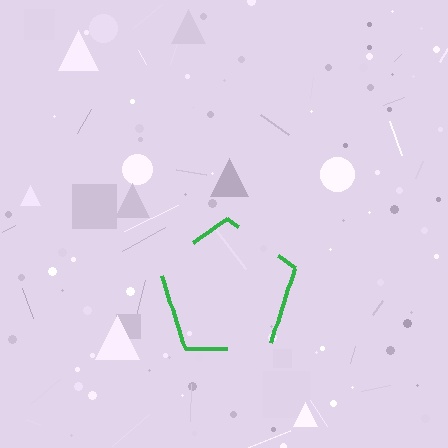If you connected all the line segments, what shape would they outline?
They would outline a pentagon.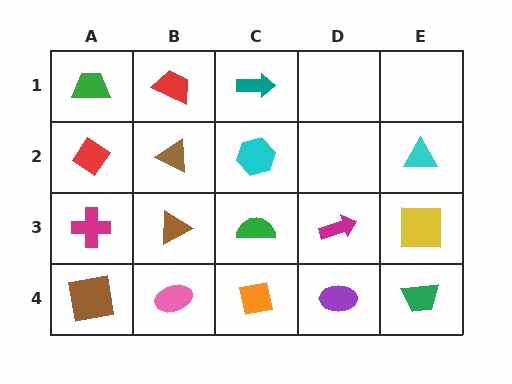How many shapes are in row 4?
5 shapes.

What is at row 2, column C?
A cyan hexagon.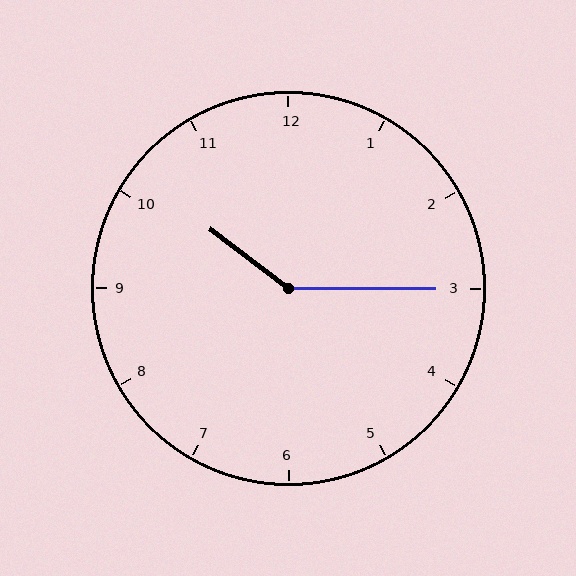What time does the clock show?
10:15.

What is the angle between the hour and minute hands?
Approximately 142 degrees.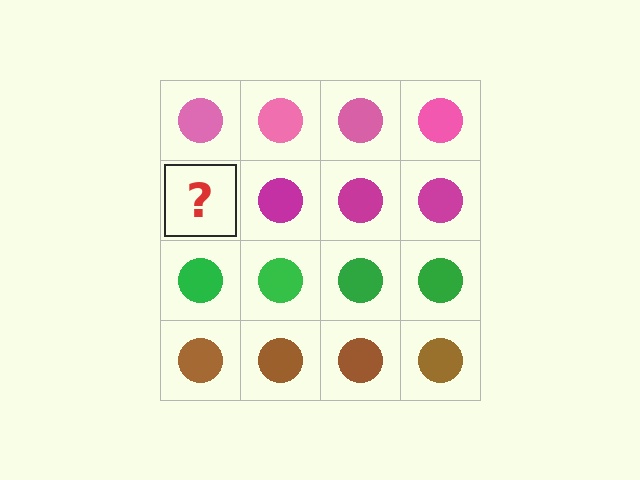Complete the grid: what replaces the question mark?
The question mark should be replaced with a magenta circle.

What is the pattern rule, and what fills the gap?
The rule is that each row has a consistent color. The gap should be filled with a magenta circle.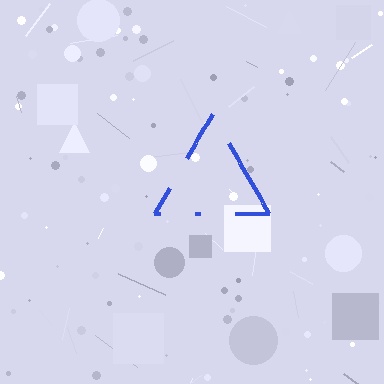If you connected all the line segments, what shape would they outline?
They would outline a triangle.